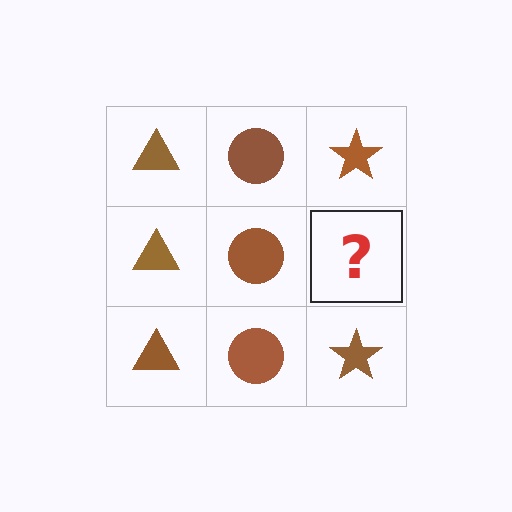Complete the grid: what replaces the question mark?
The question mark should be replaced with a brown star.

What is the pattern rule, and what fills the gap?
The rule is that each column has a consistent shape. The gap should be filled with a brown star.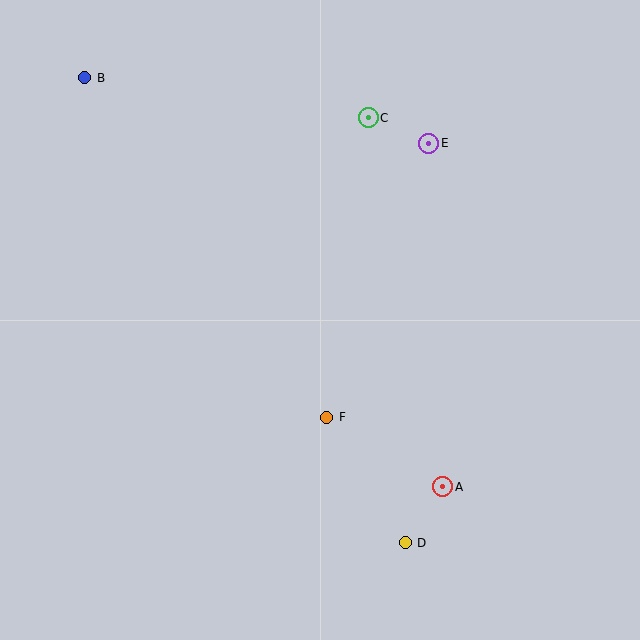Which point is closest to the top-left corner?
Point B is closest to the top-left corner.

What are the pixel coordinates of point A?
Point A is at (443, 487).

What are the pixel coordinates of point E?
Point E is at (429, 143).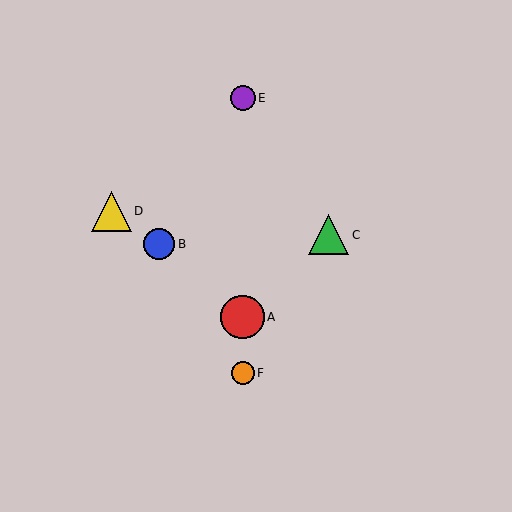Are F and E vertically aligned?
Yes, both are at x≈243.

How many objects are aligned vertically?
3 objects (A, E, F) are aligned vertically.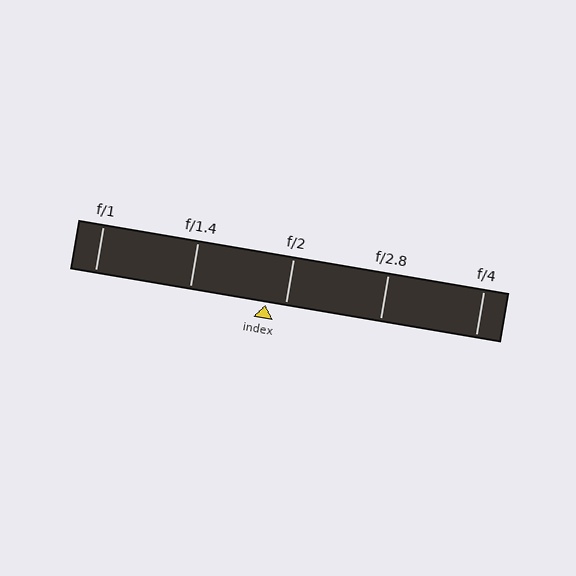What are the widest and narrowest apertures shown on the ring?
The widest aperture shown is f/1 and the narrowest is f/4.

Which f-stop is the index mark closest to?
The index mark is closest to f/2.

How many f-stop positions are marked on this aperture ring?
There are 5 f-stop positions marked.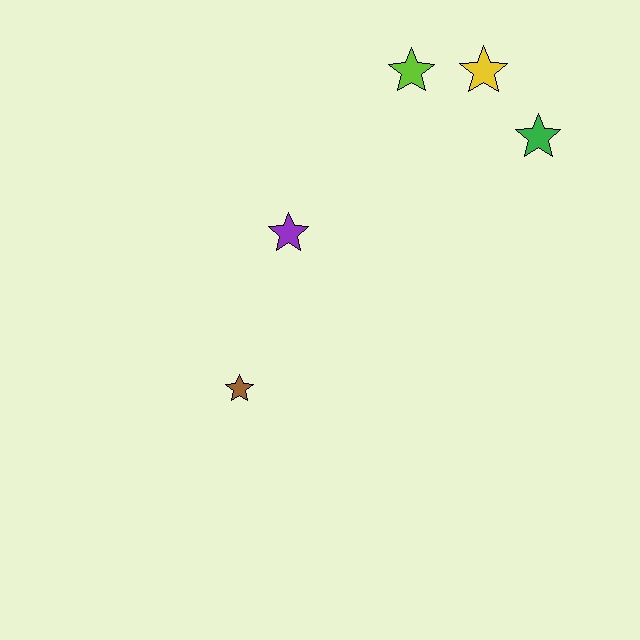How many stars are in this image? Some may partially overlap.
There are 5 stars.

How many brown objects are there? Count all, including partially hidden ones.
There is 1 brown object.